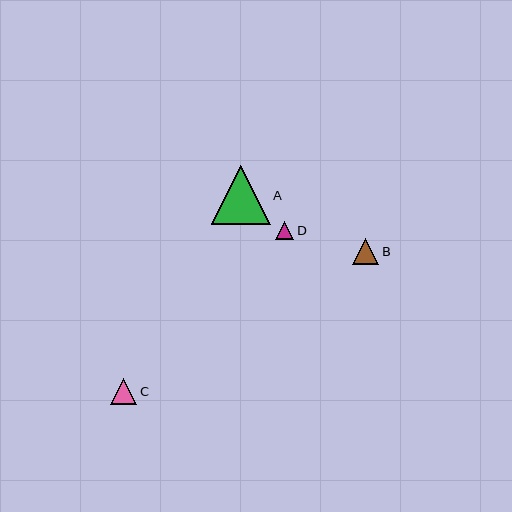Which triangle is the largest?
Triangle A is the largest with a size of approximately 59 pixels.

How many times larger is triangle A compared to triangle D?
Triangle A is approximately 3.2 times the size of triangle D.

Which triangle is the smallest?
Triangle D is the smallest with a size of approximately 19 pixels.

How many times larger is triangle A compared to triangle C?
Triangle A is approximately 2.3 times the size of triangle C.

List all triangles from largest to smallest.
From largest to smallest: A, C, B, D.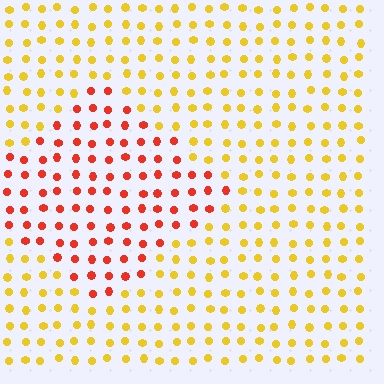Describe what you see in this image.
The image is filled with small yellow elements in a uniform arrangement. A diamond-shaped region is visible where the elements are tinted to a slightly different hue, forming a subtle color boundary.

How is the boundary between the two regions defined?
The boundary is defined purely by a slight shift in hue (about 46 degrees). Spacing, size, and orientation are identical on both sides.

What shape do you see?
I see a diamond.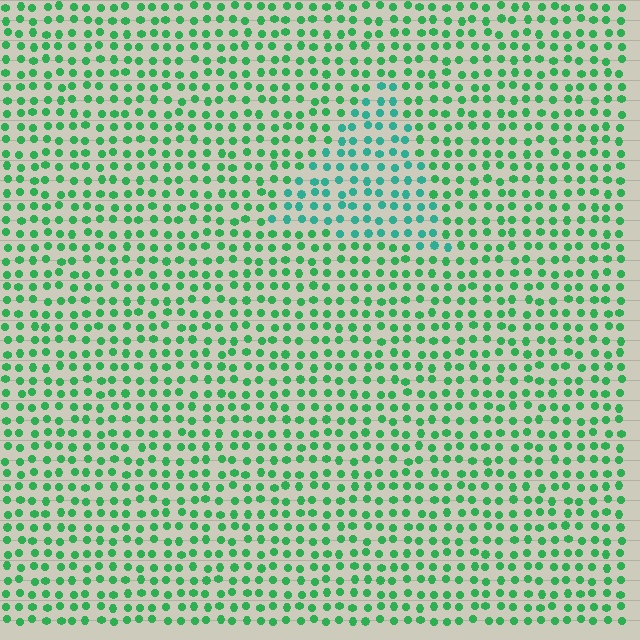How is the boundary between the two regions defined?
The boundary is defined purely by a slight shift in hue (about 31 degrees). Spacing, size, and orientation are identical on both sides.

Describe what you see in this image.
The image is filled with small green elements in a uniform arrangement. A triangle-shaped region is visible where the elements are tinted to a slightly different hue, forming a subtle color boundary.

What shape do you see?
I see a triangle.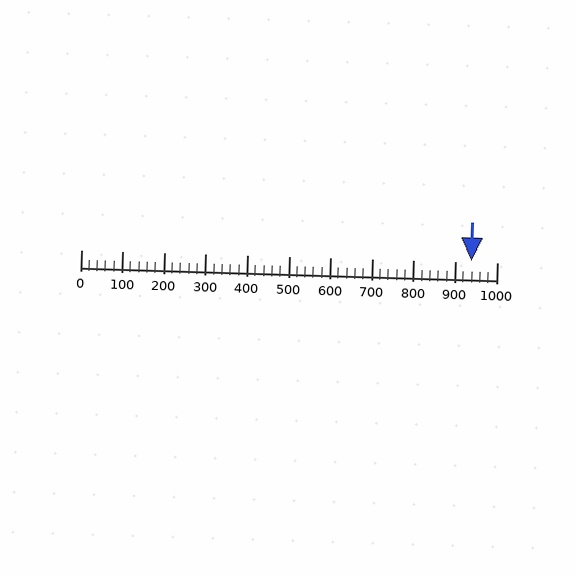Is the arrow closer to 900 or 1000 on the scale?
The arrow is closer to 900.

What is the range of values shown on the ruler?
The ruler shows values from 0 to 1000.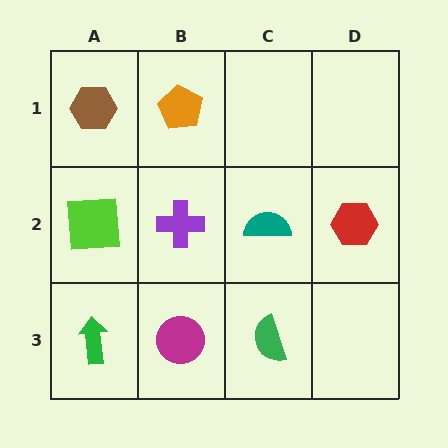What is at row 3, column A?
A green arrow.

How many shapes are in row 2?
4 shapes.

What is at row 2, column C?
A teal semicircle.